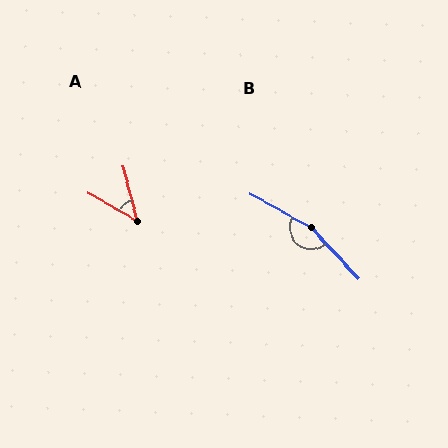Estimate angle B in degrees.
Approximately 162 degrees.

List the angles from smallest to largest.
A (46°), B (162°).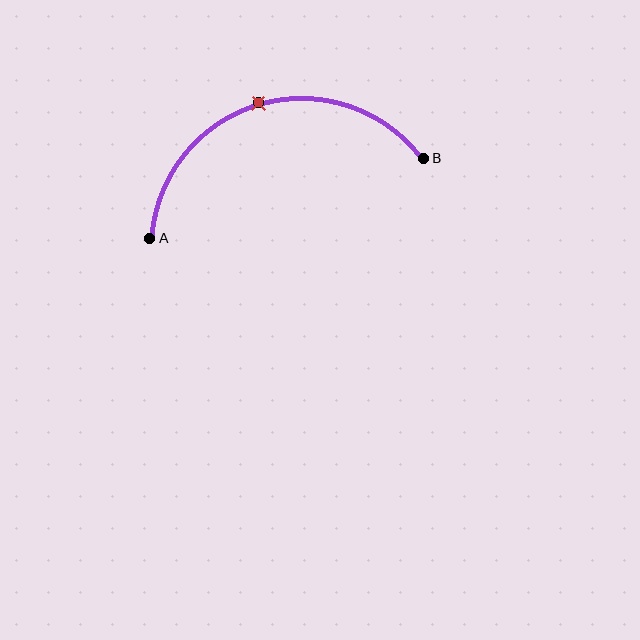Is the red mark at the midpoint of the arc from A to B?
Yes. The red mark lies on the arc at equal arc-length from both A and B — it is the arc midpoint.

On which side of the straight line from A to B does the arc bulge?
The arc bulges above the straight line connecting A and B.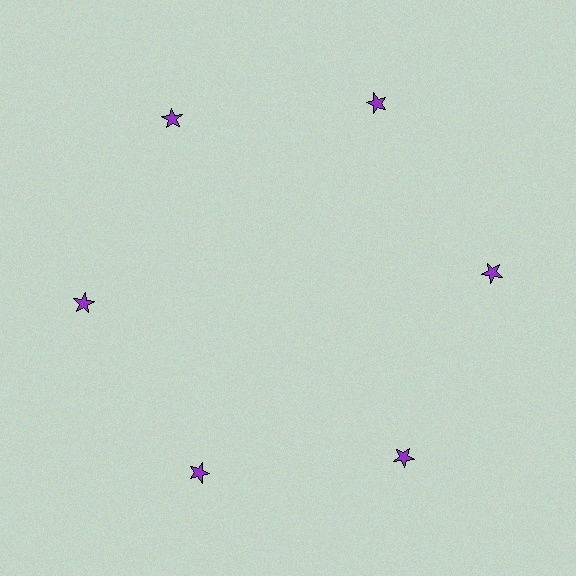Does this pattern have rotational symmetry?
Yes, this pattern has 6-fold rotational symmetry. It looks the same after rotating 60 degrees around the center.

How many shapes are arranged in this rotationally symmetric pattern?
There are 6 shapes, arranged in 6 groups of 1.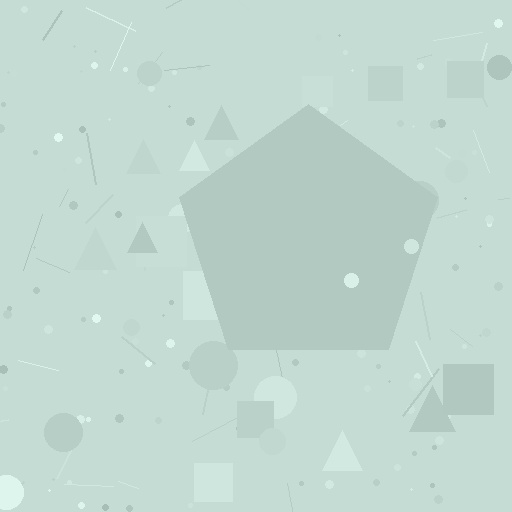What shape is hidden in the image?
A pentagon is hidden in the image.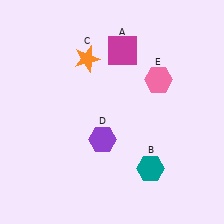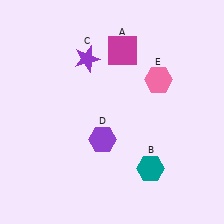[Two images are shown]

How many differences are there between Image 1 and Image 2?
There is 1 difference between the two images.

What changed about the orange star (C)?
In Image 1, C is orange. In Image 2, it changed to purple.